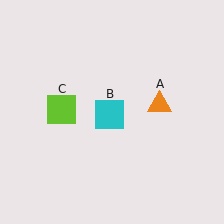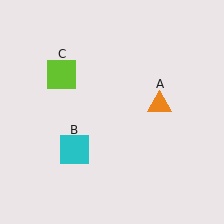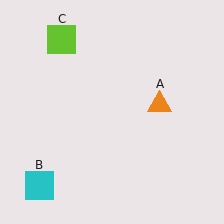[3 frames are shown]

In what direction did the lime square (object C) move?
The lime square (object C) moved up.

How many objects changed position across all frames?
2 objects changed position: cyan square (object B), lime square (object C).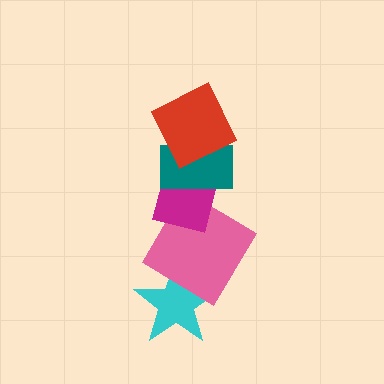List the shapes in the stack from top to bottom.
From top to bottom: the red square, the teal rectangle, the magenta square, the pink diamond, the cyan star.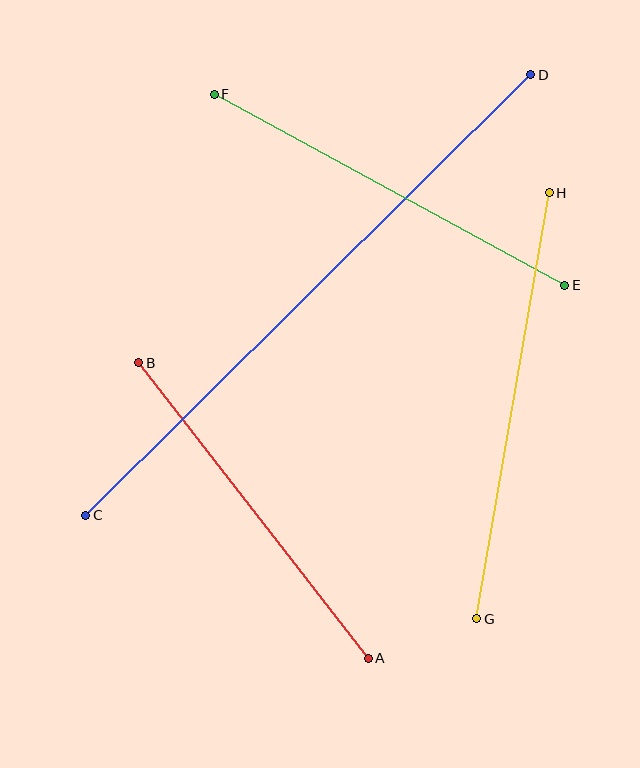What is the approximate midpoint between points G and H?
The midpoint is at approximately (513, 406) pixels.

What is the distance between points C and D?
The distance is approximately 626 pixels.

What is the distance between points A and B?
The distance is approximately 374 pixels.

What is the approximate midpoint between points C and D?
The midpoint is at approximately (308, 295) pixels.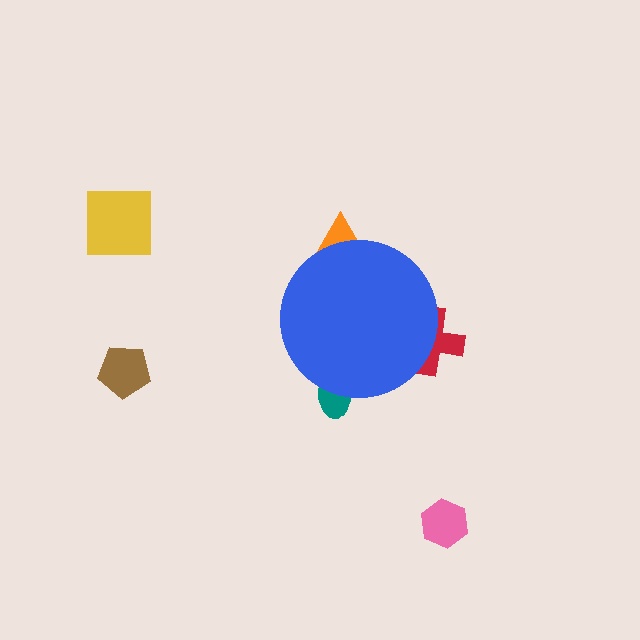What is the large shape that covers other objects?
A blue circle.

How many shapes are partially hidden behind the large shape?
3 shapes are partially hidden.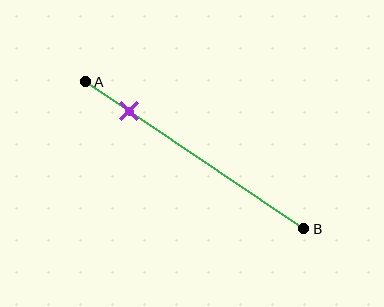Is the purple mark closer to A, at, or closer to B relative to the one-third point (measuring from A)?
The purple mark is closer to point A than the one-third point of segment AB.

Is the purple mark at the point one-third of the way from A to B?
No, the mark is at about 20% from A, not at the 33% one-third point.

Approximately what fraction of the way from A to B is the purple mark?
The purple mark is approximately 20% of the way from A to B.